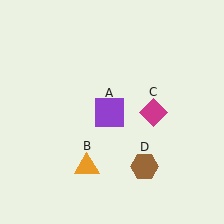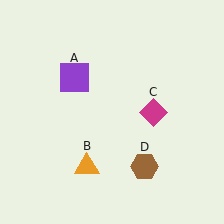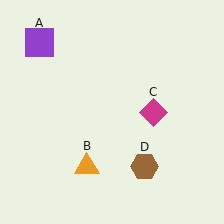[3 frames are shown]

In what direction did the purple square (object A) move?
The purple square (object A) moved up and to the left.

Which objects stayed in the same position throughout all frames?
Orange triangle (object B) and magenta diamond (object C) and brown hexagon (object D) remained stationary.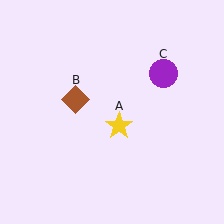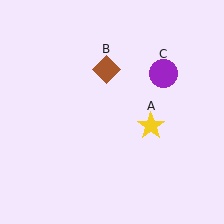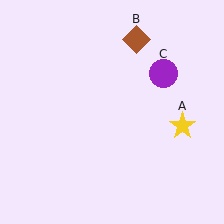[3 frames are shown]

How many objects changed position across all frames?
2 objects changed position: yellow star (object A), brown diamond (object B).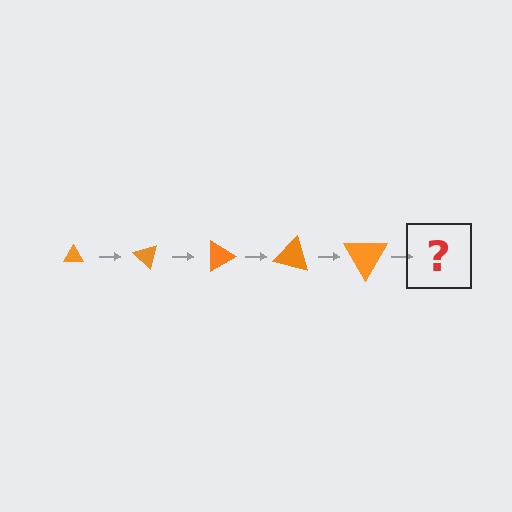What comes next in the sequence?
The next element should be a triangle, larger than the previous one and rotated 225 degrees from the start.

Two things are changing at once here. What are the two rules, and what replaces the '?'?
The two rules are that the triangle grows larger each step and it rotates 45 degrees each step. The '?' should be a triangle, larger than the previous one and rotated 225 degrees from the start.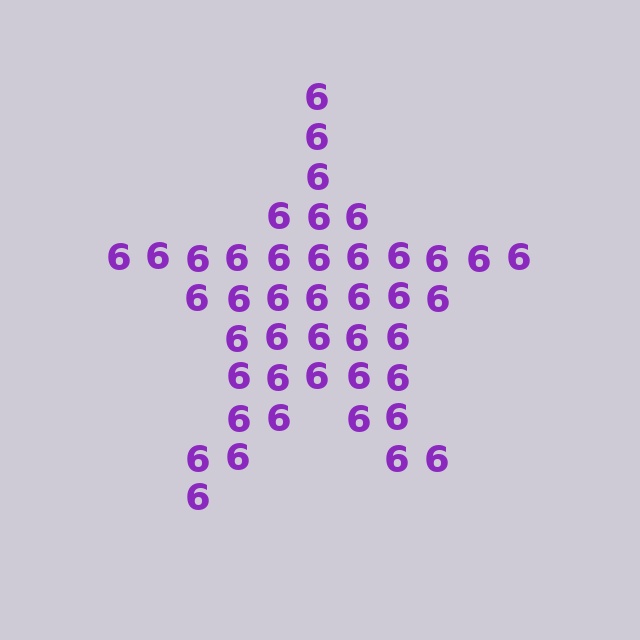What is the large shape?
The large shape is a star.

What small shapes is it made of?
It is made of small digit 6's.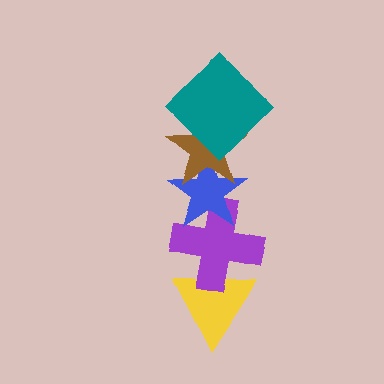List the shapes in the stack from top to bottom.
From top to bottom: the teal diamond, the brown star, the blue star, the purple cross, the yellow triangle.